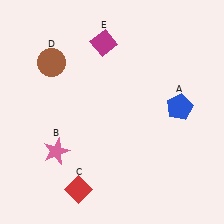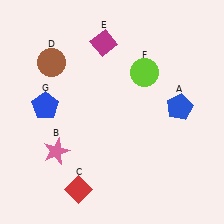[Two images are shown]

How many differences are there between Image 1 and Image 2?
There are 2 differences between the two images.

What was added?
A lime circle (F), a blue pentagon (G) were added in Image 2.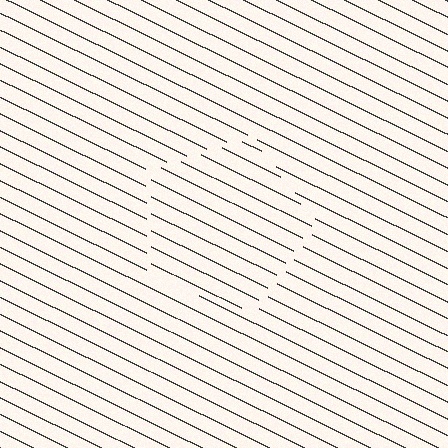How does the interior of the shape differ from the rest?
The interior of the shape contains the same grating, shifted by half a period — the contour is defined by the phase discontinuity where line-ends from the inner and outer gratings abut.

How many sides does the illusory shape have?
5 sides — the line-ends trace a pentagon.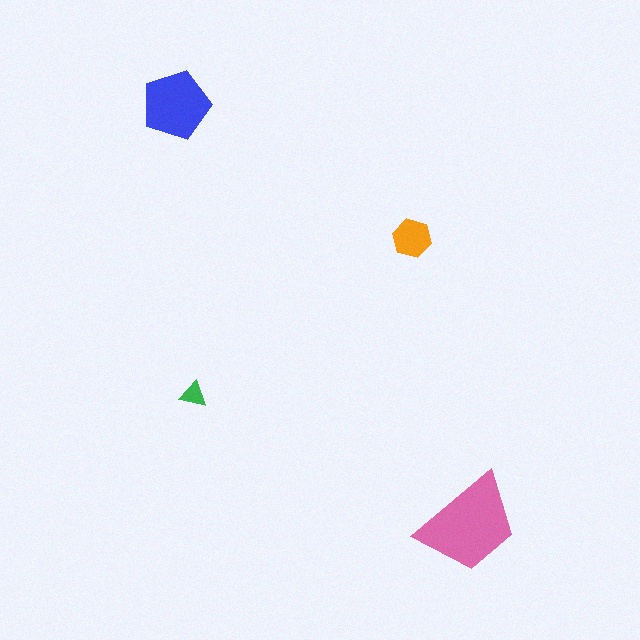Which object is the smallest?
The green triangle.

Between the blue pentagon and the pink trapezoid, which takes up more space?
The pink trapezoid.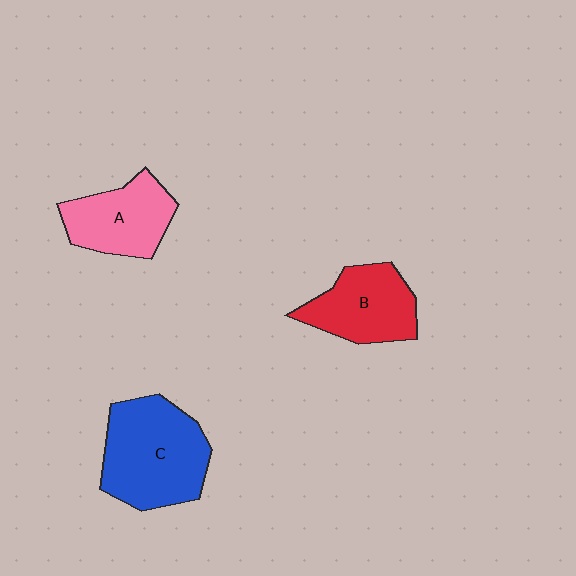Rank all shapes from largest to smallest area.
From largest to smallest: C (blue), B (red), A (pink).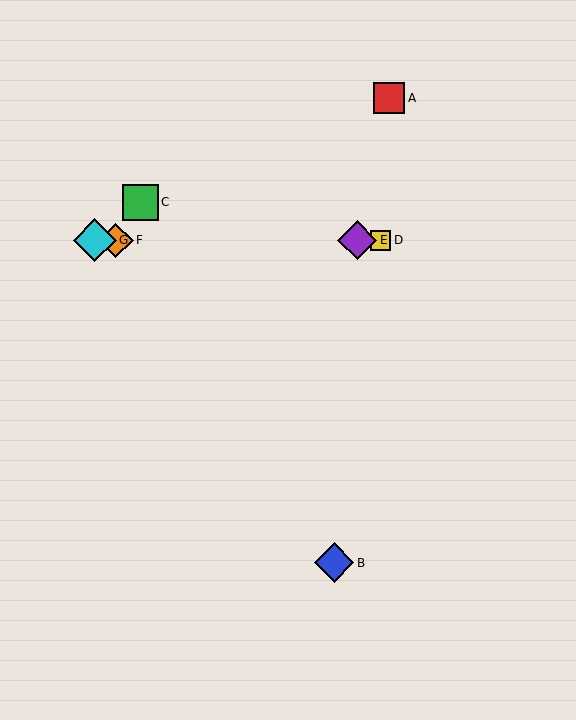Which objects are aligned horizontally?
Objects D, E, F, G are aligned horizontally.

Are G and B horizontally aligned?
No, G is at y≈240 and B is at y≈563.